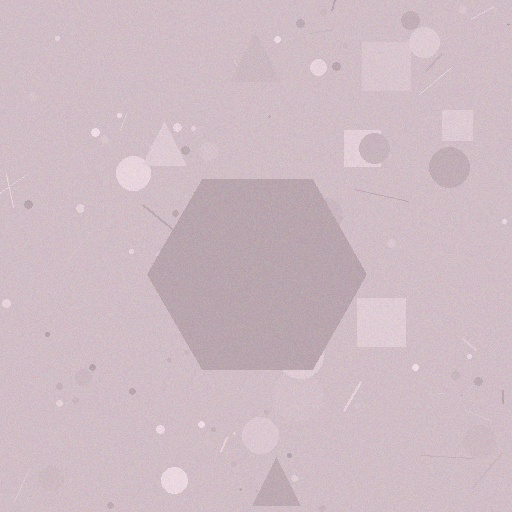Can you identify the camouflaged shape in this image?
The camouflaged shape is a hexagon.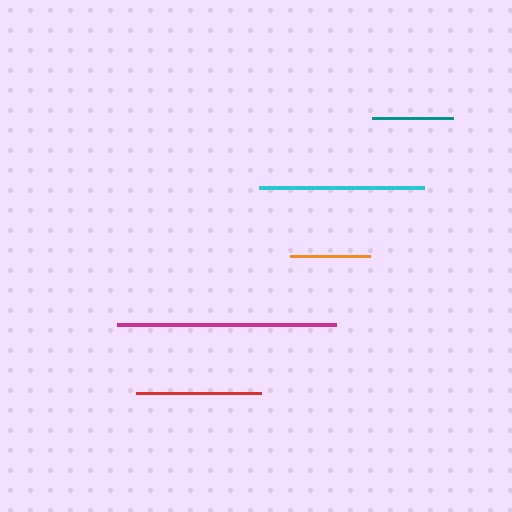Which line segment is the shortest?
The orange line is the shortest at approximately 80 pixels.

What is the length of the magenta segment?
The magenta segment is approximately 219 pixels long.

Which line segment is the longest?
The magenta line is the longest at approximately 219 pixels.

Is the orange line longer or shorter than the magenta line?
The magenta line is longer than the orange line.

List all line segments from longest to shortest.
From longest to shortest: magenta, cyan, red, teal, orange.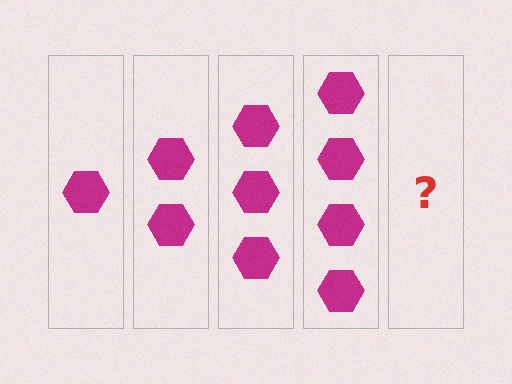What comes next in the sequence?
The next element should be 5 hexagons.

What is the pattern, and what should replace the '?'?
The pattern is that each step adds one more hexagon. The '?' should be 5 hexagons.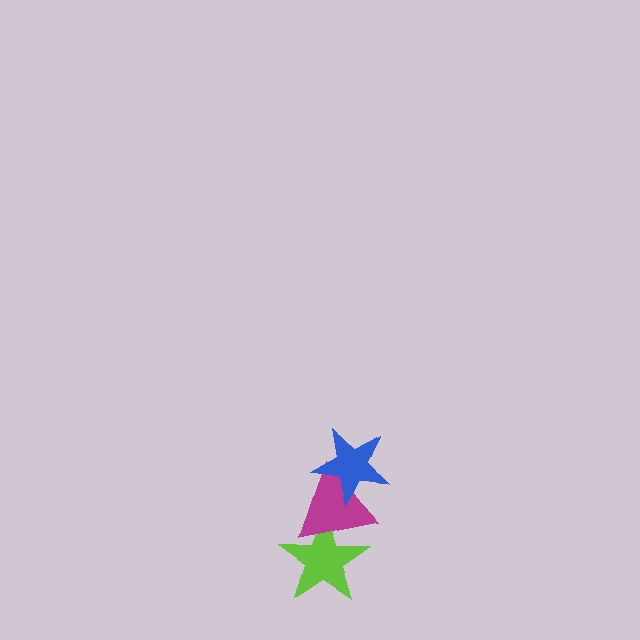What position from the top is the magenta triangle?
The magenta triangle is 2nd from the top.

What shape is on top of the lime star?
The magenta triangle is on top of the lime star.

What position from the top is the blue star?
The blue star is 1st from the top.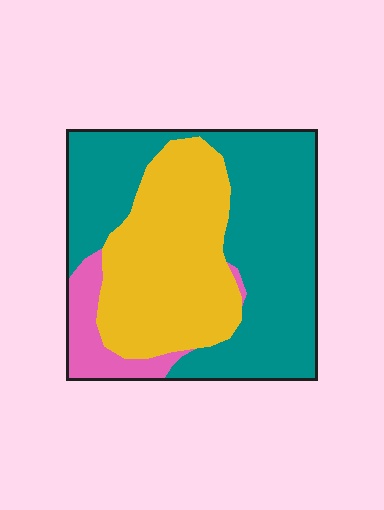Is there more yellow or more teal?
Teal.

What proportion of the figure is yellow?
Yellow covers around 35% of the figure.